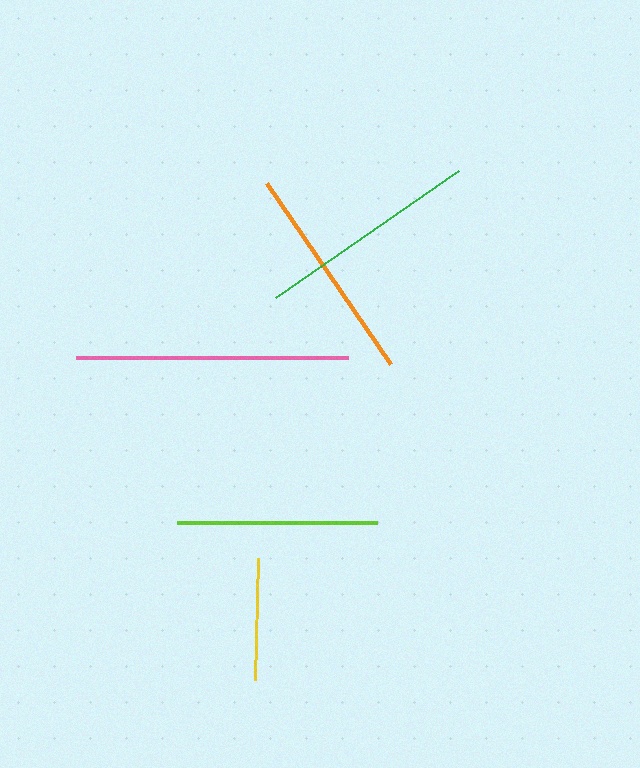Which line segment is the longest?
The pink line is the longest at approximately 272 pixels.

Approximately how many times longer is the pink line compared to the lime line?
The pink line is approximately 1.4 times the length of the lime line.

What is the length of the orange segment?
The orange segment is approximately 220 pixels long.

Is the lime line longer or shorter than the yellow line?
The lime line is longer than the yellow line.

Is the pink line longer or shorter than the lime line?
The pink line is longer than the lime line.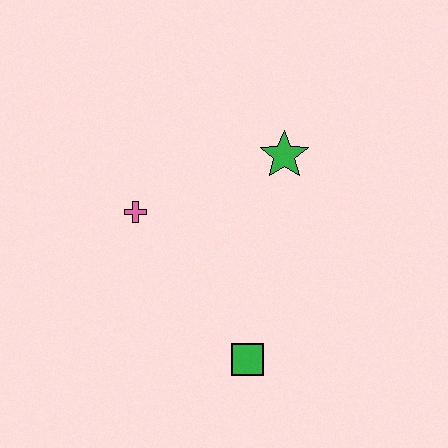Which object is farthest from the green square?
The green star is farthest from the green square.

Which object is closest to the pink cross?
The green star is closest to the pink cross.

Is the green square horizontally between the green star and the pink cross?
Yes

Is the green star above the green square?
Yes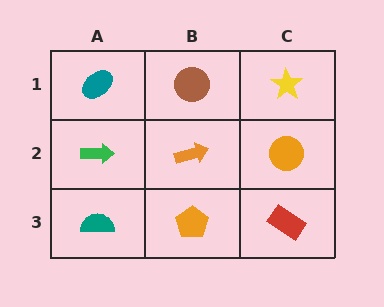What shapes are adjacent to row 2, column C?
A yellow star (row 1, column C), a red rectangle (row 3, column C), an orange arrow (row 2, column B).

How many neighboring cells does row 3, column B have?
3.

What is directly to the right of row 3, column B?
A red rectangle.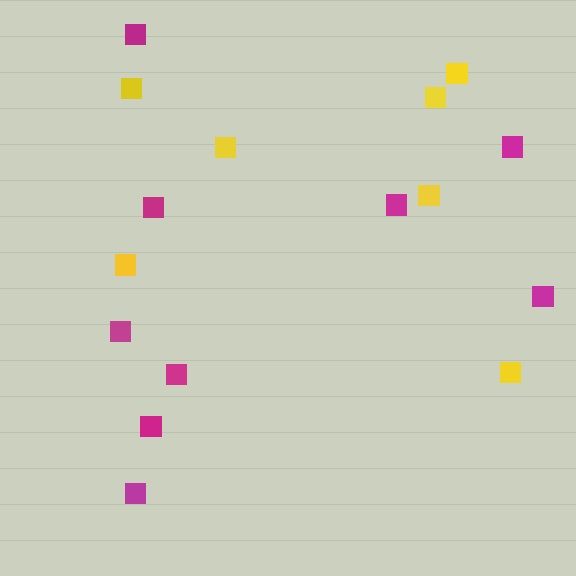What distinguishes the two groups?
There are 2 groups: one group of magenta squares (9) and one group of yellow squares (7).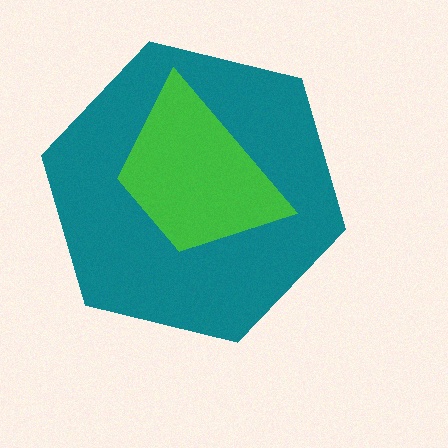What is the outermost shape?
The teal hexagon.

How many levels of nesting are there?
2.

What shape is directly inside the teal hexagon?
The green trapezoid.